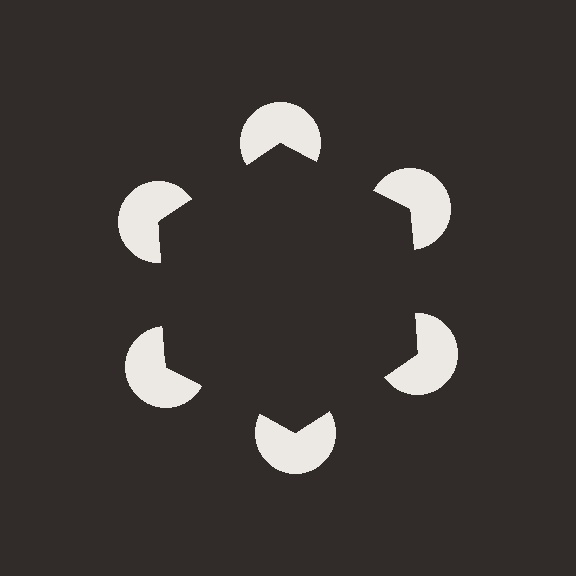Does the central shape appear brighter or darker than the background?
It typically appears slightly darker than the background, even though no actual brightness change is drawn.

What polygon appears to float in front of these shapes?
An illusory hexagon — its edges are inferred from the aligned wedge cuts in the pac-man discs, not physically drawn.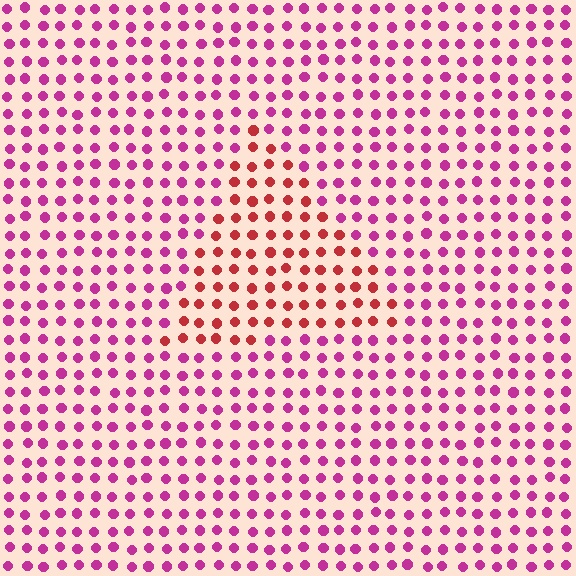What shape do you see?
I see a triangle.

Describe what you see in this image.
The image is filled with small magenta elements in a uniform arrangement. A triangle-shaped region is visible where the elements are tinted to a slightly different hue, forming a subtle color boundary.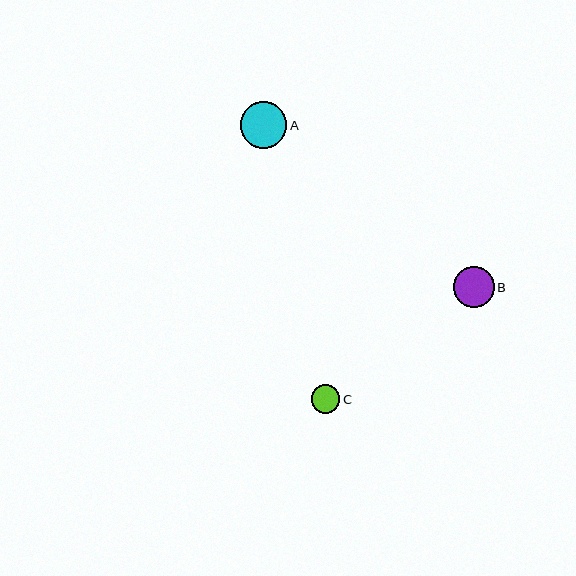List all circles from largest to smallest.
From largest to smallest: A, B, C.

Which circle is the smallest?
Circle C is the smallest with a size of approximately 28 pixels.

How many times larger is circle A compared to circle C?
Circle A is approximately 1.6 times the size of circle C.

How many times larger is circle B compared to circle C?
Circle B is approximately 1.4 times the size of circle C.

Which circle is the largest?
Circle A is the largest with a size of approximately 47 pixels.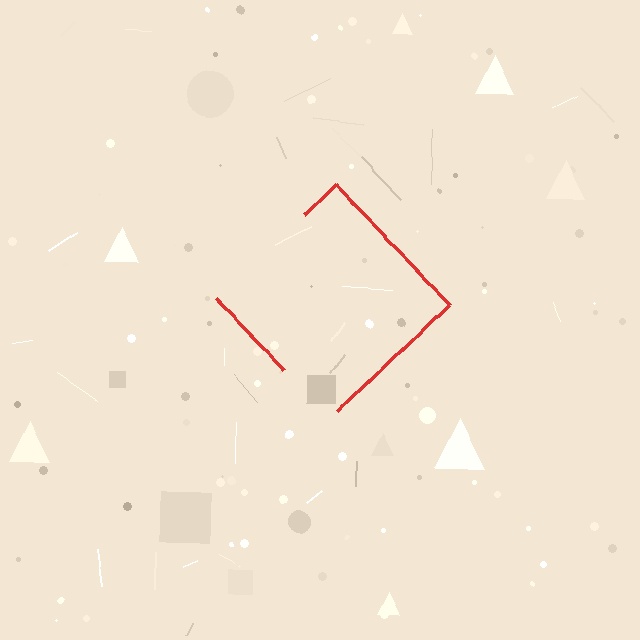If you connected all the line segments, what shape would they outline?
They would outline a diamond.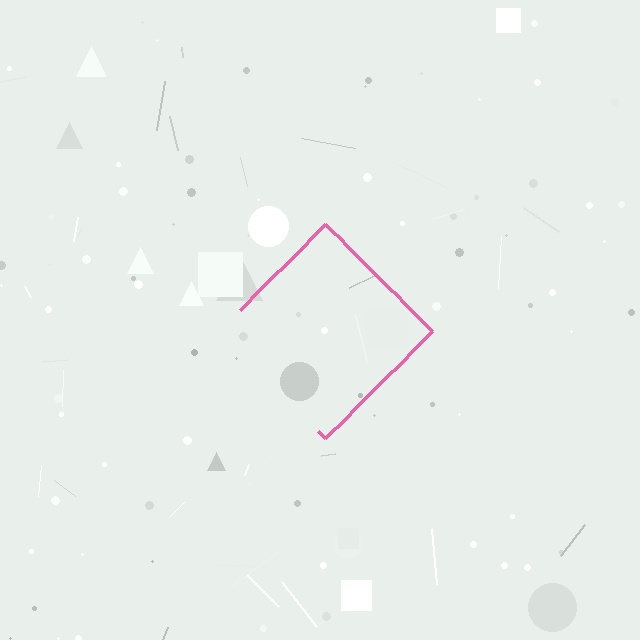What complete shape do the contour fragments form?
The contour fragments form a diamond.